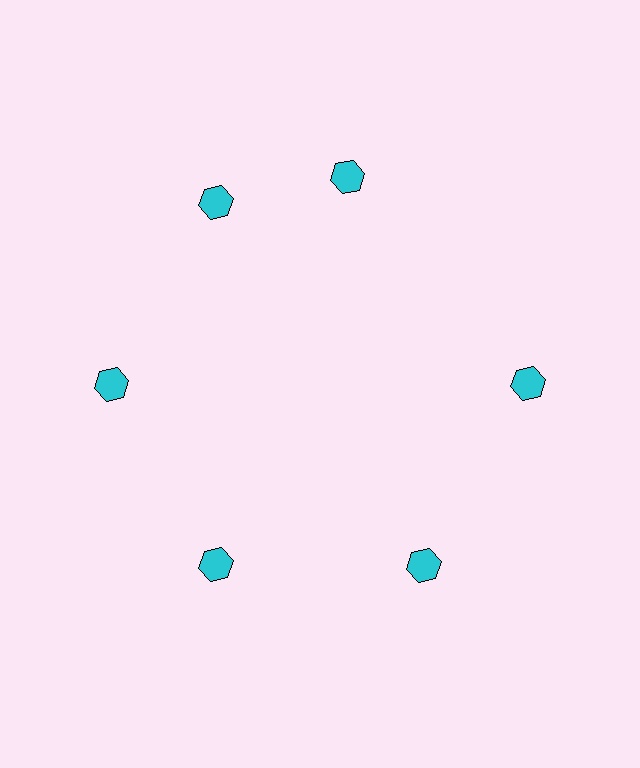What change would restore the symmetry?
The symmetry would be restored by rotating it back into even spacing with its neighbors so that all 6 hexagons sit at equal angles and equal distance from the center.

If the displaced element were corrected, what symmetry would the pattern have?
It would have 6-fold rotational symmetry — the pattern would map onto itself every 60 degrees.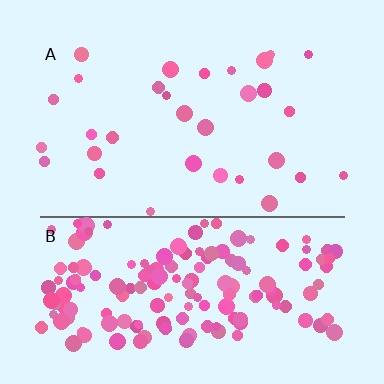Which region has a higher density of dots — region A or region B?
B (the bottom).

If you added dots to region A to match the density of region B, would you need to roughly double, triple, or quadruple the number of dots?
Approximately quadruple.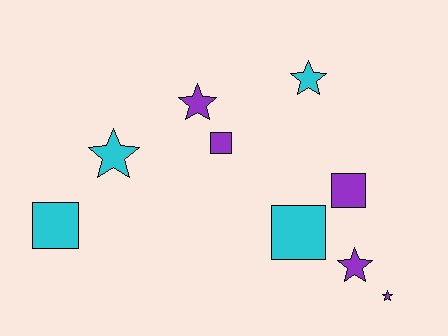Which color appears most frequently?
Purple, with 5 objects.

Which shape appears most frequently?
Star, with 5 objects.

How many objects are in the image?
There are 9 objects.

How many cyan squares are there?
There are 2 cyan squares.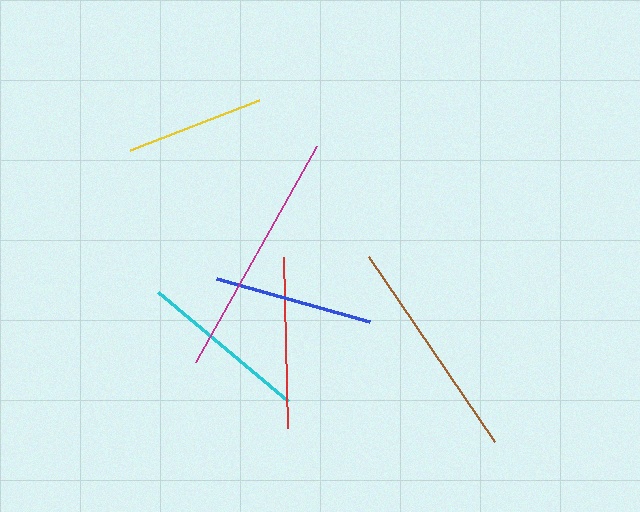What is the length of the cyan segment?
The cyan segment is approximately 170 pixels long.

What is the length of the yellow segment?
The yellow segment is approximately 138 pixels long.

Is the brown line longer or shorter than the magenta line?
The magenta line is longer than the brown line.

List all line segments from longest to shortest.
From longest to shortest: magenta, brown, red, cyan, blue, yellow.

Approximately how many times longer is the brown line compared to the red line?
The brown line is approximately 1.3 times the length of the red line.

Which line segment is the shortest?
The yellow line is the shortest at approximately 138 pixels.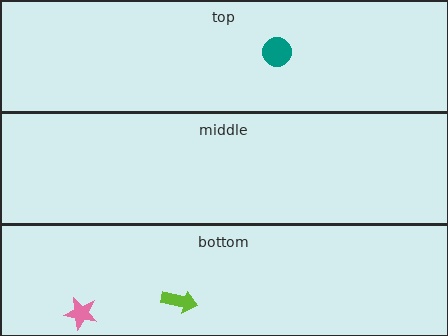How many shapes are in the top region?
1.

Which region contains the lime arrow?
The bottom region.